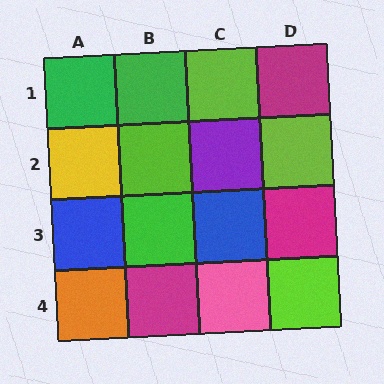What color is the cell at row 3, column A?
Blue.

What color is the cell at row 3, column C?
Blue.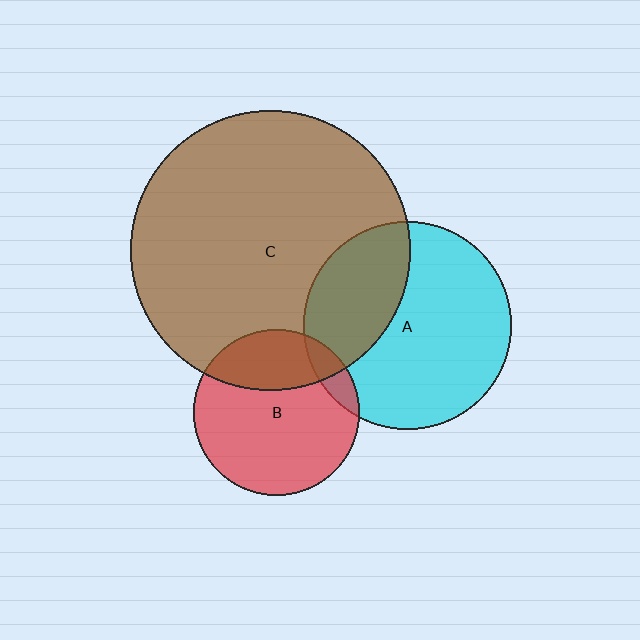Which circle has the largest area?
Circle C (brown).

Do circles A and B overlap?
Yes.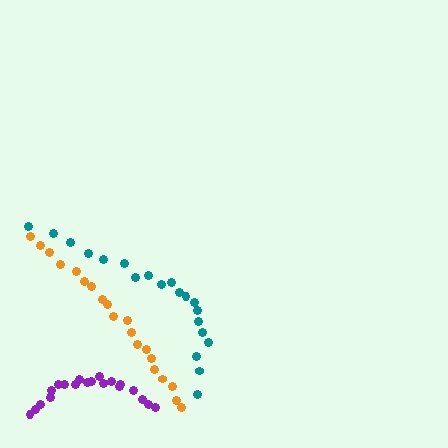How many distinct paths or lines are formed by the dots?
There are 3 distinct paths.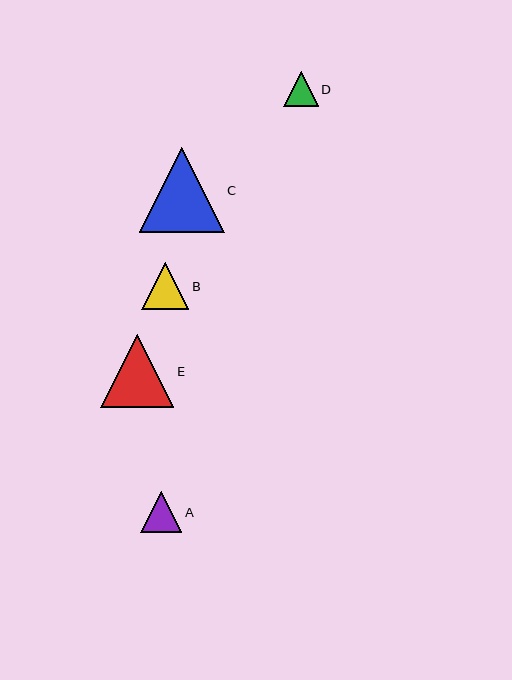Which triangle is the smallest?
Triangle D is the smallest with a size of approximately 34 pixels.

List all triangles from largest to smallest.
From largest to smallest: C, E, B, A, D.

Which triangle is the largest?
Triangle C is the largest with a size of approximately 85 pixels.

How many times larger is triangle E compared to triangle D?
Triangle E is approximately 2.1 times the size of triangle D.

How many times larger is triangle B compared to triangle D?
Triangle B is approximately 1.4 times the size of triangle D.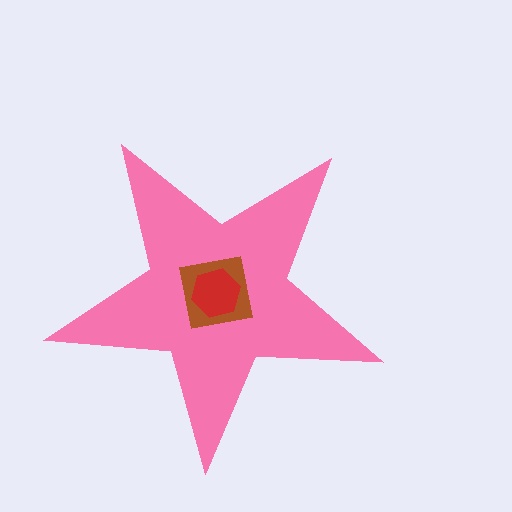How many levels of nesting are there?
3.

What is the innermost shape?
The red hexagon.